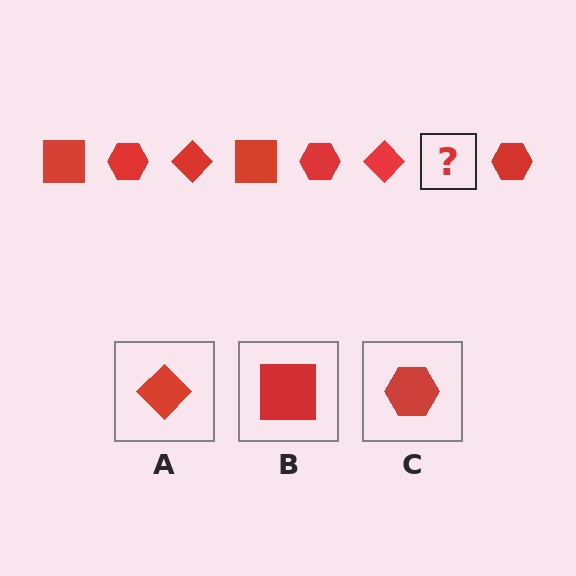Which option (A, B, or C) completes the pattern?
B.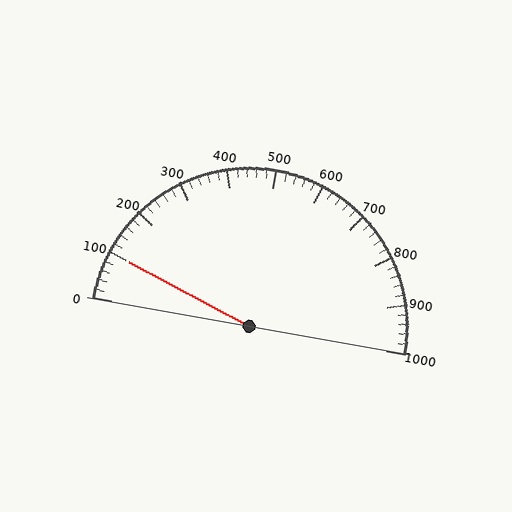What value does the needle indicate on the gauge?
The needle indicates approximately 100.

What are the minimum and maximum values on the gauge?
The gauge ranges from 0 to 1000.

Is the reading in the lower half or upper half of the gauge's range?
The reading is in the lower half of the range (0 to 1000).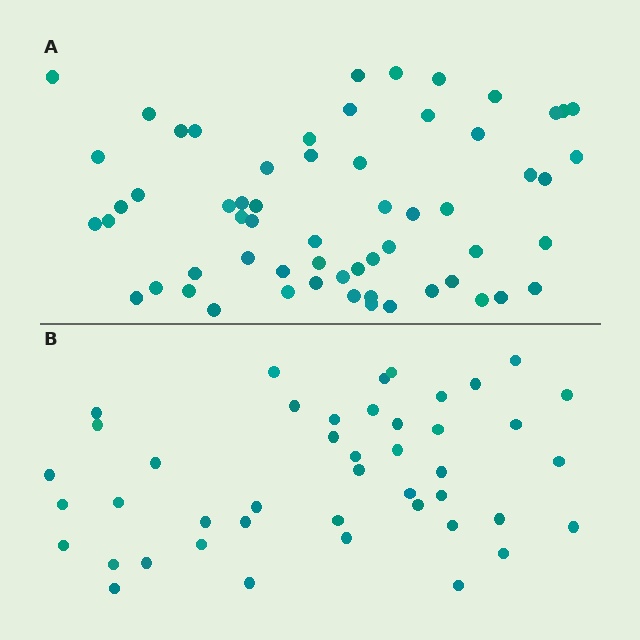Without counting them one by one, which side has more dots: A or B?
Region A (the top region) has more dots.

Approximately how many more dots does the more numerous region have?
Region A has approximately 15 more dots than region B.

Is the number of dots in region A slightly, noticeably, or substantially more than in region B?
Region A has noticeably more, but not dramatically so. The ratio is roughly 1.4 to 1.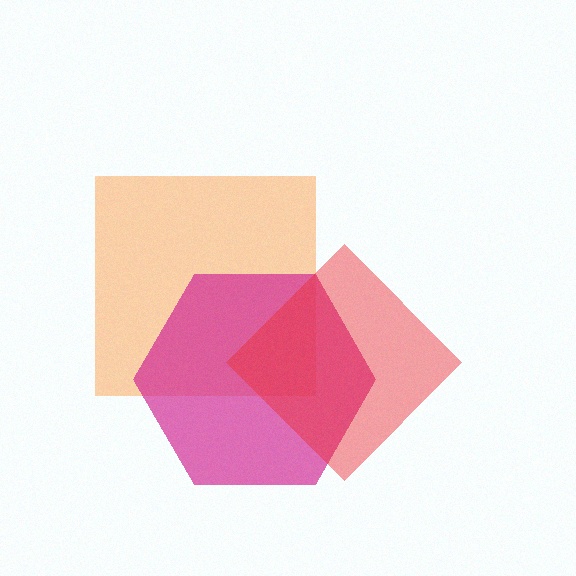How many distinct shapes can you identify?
There are 3 distinct shapes: an orange square, a magenta hexagon, a red diamond.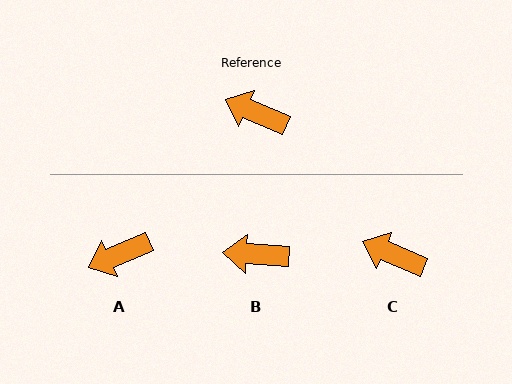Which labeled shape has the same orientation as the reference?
C.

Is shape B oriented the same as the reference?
No, it is off by about 20 degrees.